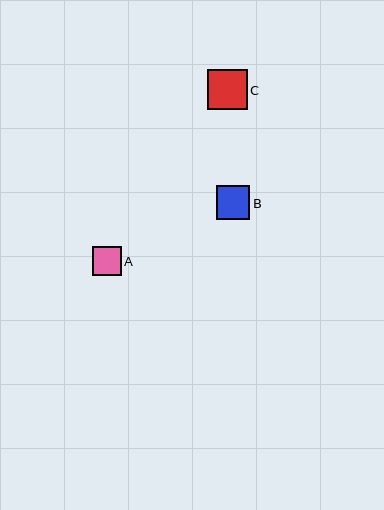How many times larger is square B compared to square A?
Square B is approximately 1.2 times the size of square A.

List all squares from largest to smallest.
From largest to smallest: C, B, A.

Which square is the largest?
Square C is the largest with a size of approximately 40 pixels.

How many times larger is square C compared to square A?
Square C is approximately 1.4 times the size of square A.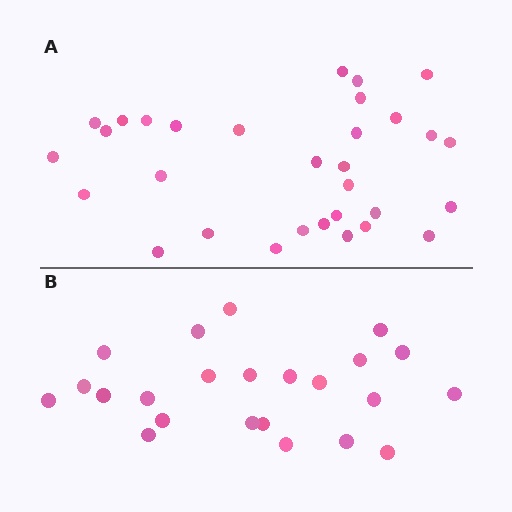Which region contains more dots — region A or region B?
Region A (the top region) has more dots.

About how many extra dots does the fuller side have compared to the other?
Region A has roughly 8 or so more dots than region B.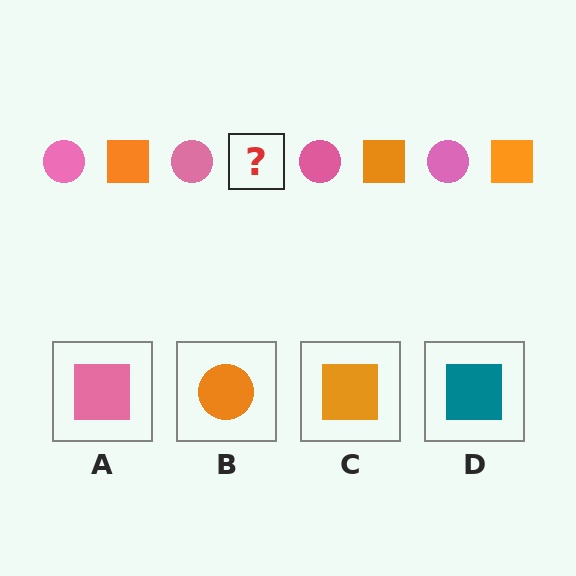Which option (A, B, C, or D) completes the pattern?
C.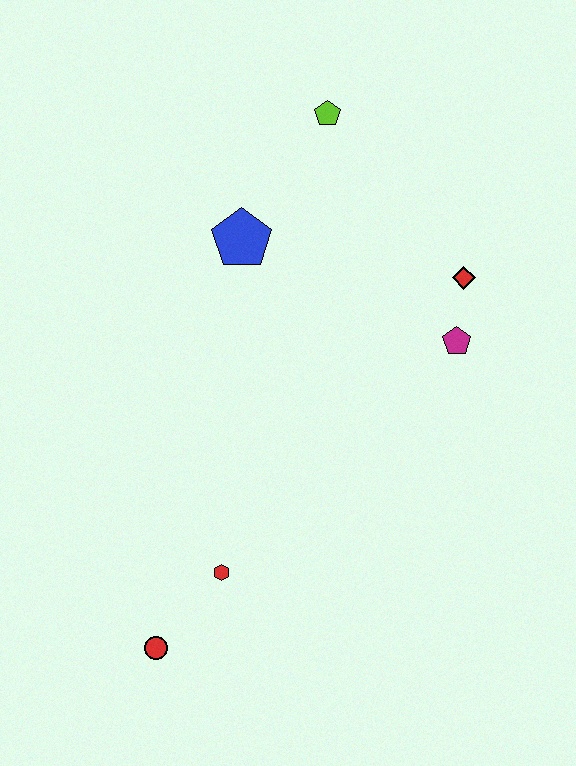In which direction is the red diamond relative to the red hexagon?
The red diamond is above the red hexagon.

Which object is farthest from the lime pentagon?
The red circle is farthest from the lime pentagon.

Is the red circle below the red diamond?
Yes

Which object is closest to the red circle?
The red hexagon is closest to the red circle.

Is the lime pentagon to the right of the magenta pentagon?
No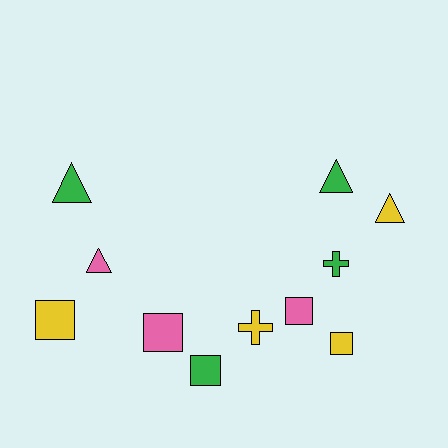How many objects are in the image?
There are 11 objects.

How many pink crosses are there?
There are no pink crosses.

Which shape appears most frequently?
Square, with 5 objects.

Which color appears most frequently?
Yellow, with 4 objects.